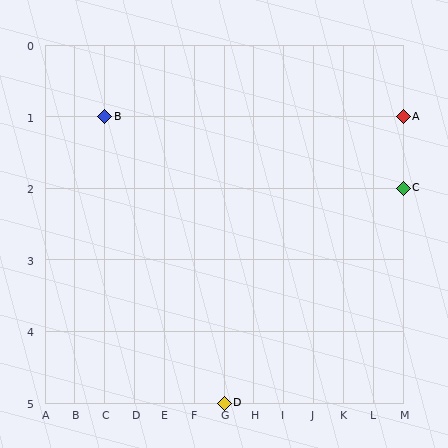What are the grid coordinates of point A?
Point A is at grid coordinates (M, 1).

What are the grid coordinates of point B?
Point B is at grid coordinates (C, 1).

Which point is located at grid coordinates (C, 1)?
Point B is at (C, 1).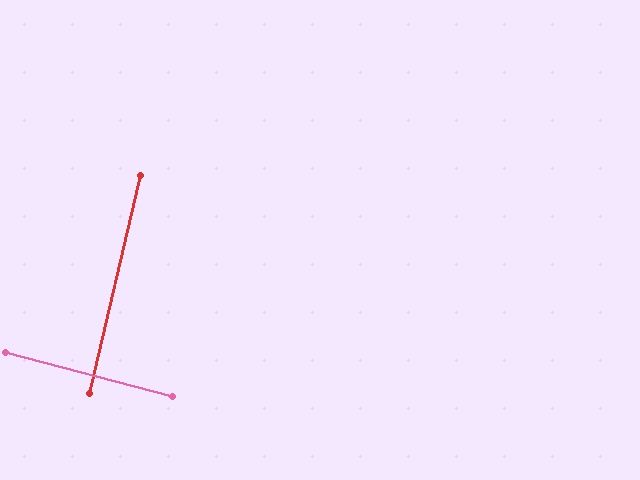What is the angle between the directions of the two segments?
Approximately 88 degrees.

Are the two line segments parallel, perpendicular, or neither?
Perpendicular — they meet at approximately 88°.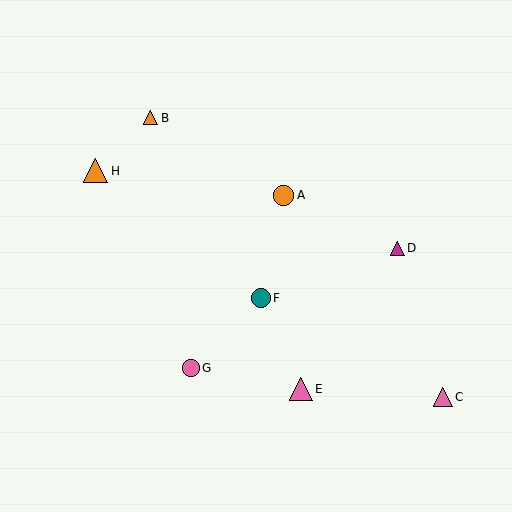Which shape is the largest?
The orange triangle (labeled H) is the largest.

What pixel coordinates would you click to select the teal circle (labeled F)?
Click at (261, 298) to select the teal circle F.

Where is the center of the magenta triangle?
The center of the magenta triangle is at (397, 248).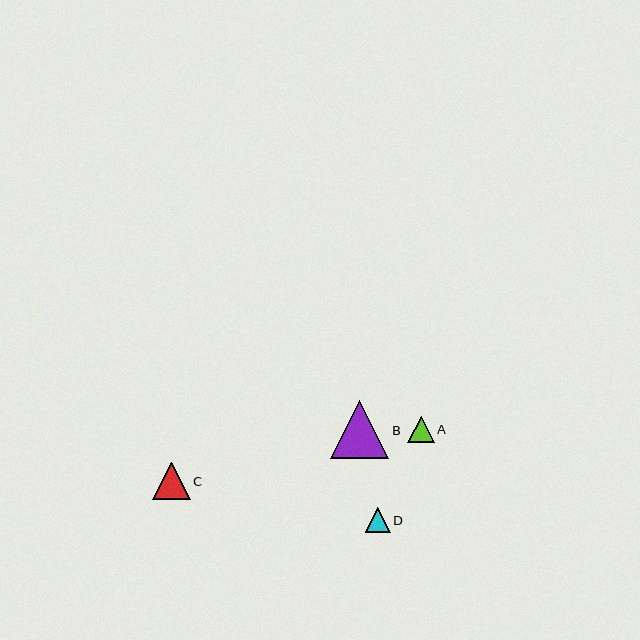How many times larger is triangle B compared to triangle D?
Triangle B is approximately 2.3 times the size of triangle D.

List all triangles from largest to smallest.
From largest to smallest: B, C, A, D.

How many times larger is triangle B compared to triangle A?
Triangle B is approximately 2.2 times the size of triangle A.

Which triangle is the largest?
Triangle B is the largest with a size of approximately 58 pixels.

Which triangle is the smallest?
Triangle D is the smallest with a size of approximately 25 pixels.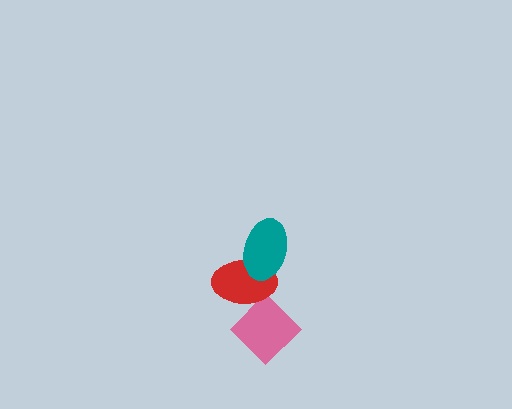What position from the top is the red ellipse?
The red ellipse is 2nd from the top.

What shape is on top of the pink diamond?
The red ellipse is on top of the pink diamond.